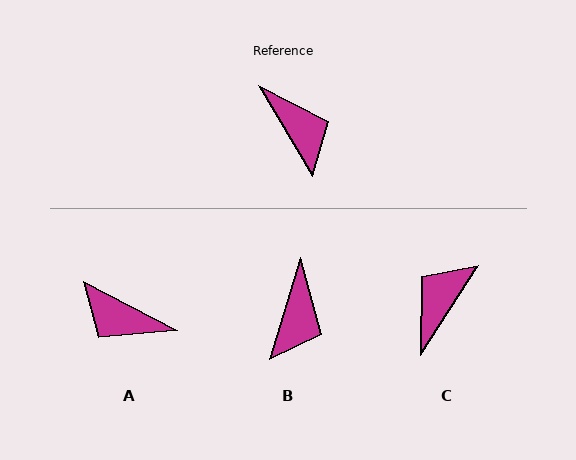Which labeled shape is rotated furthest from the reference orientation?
A, about 148 degrees away.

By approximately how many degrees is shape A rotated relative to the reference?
Approximately 148 degrees clockwise.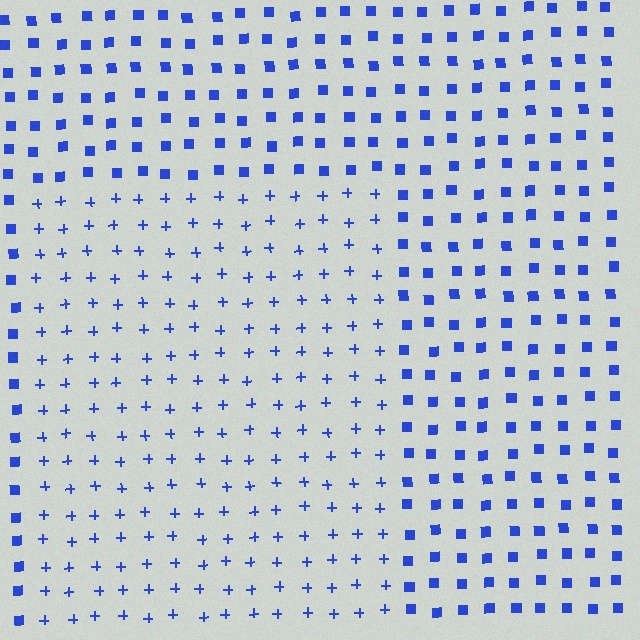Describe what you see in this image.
The image is filled with small blue elements arranged in a uniform grid. A rectangle-shaped region contains plus signs, while the surrounding area contains squares. The boundary is defined purely by the change in element shape.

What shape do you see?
I see a rectangle.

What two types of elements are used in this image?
The image uses plus signs inside the rectangle region and squares outside it.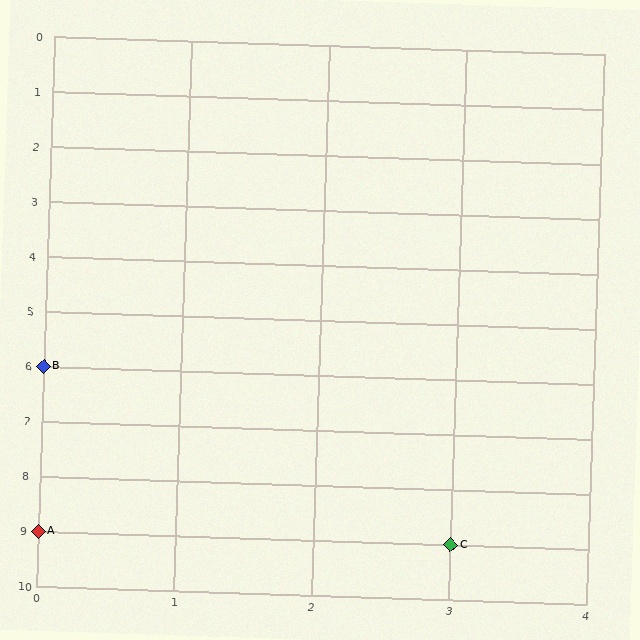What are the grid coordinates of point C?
Point C is at grid coordinates (3, 9).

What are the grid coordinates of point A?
Point A is at grid coordinates (0, 9).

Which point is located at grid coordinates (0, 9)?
Point A is at (0, 9).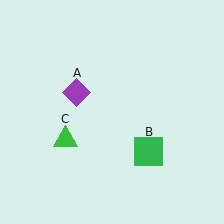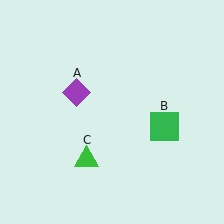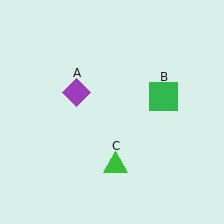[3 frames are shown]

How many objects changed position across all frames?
2 objects changed position: green square (object B), green triangle (object C).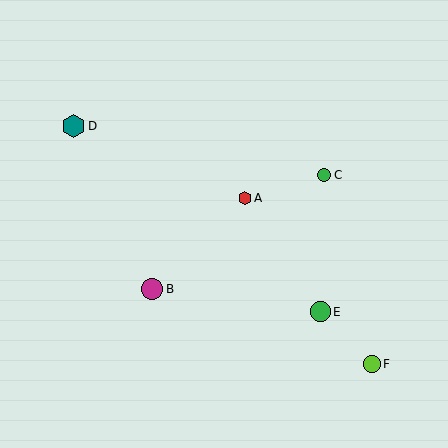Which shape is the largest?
The teal hexagon (labeled D) is the largest.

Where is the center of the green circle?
The center of the green circle is at (320, 312).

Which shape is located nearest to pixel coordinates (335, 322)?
The green circle (labeled E) at (320, 312) is nearest to that location.